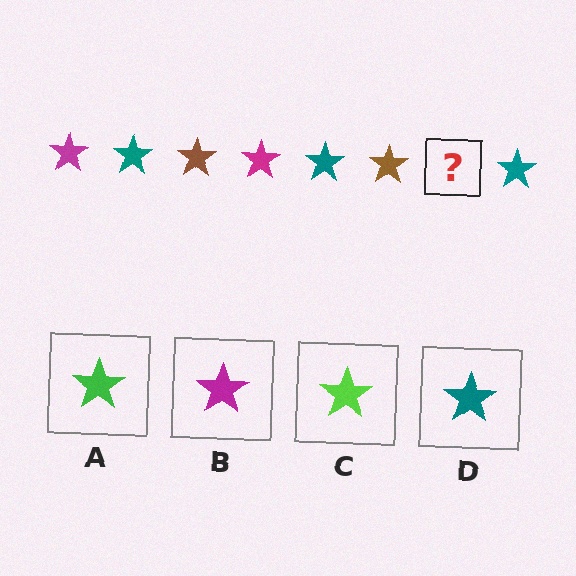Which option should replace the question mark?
Option B.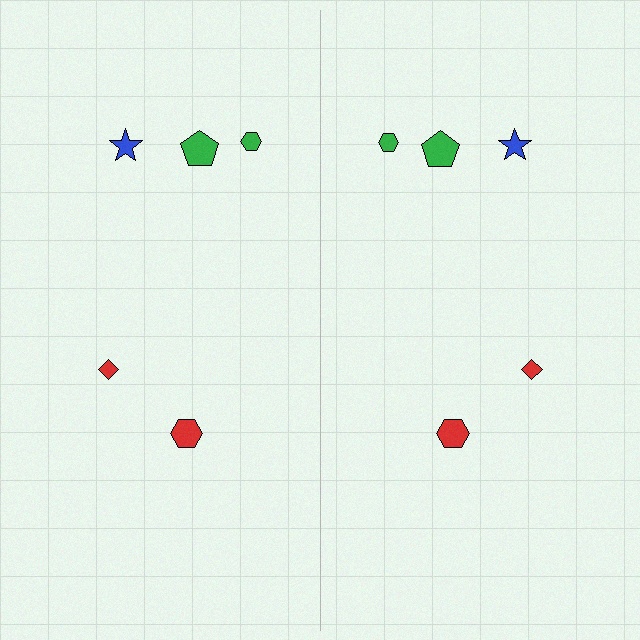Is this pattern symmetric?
Yes, this pattern has bilateral (reflection) symmetry.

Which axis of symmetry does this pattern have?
The pattern has a vertical axis of symmetry running through the center of the image.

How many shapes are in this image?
There are 10 shapes in this image.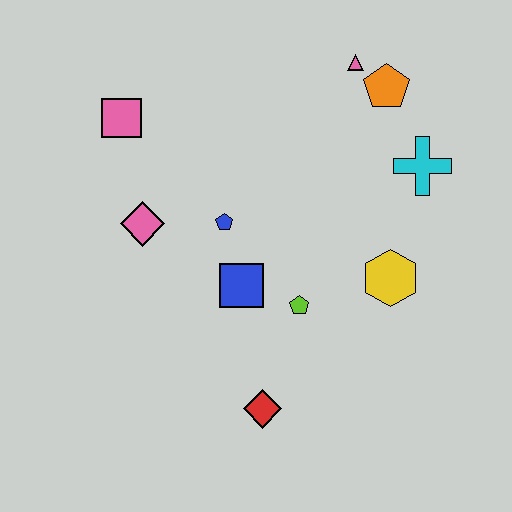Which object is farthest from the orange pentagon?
The red diamond is farthest from the orange pentagon.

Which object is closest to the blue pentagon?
The blue square is closest to the blue pentagon.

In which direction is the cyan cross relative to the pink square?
The cyan cross is to the right of the pink square.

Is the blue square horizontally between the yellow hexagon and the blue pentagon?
Yes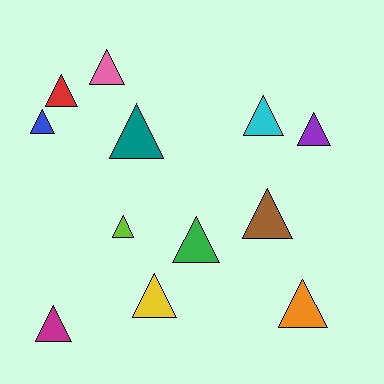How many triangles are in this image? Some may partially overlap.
There are 12 triangles.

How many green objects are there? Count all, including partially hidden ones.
There is 1 green object.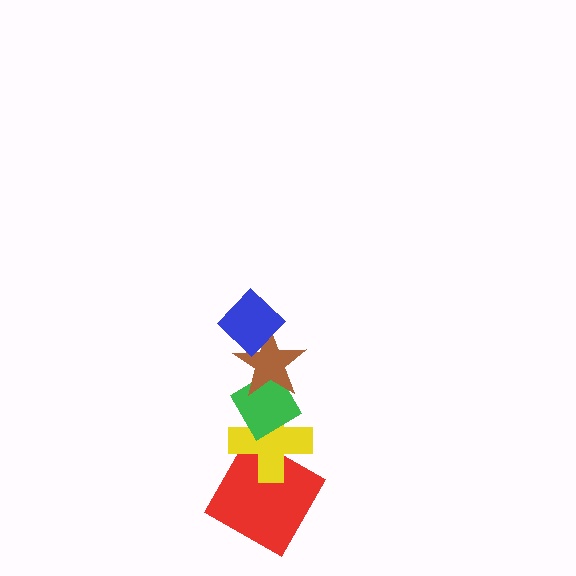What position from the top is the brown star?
The brown star is 2nd from the top.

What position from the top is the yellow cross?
The yellow cross is 4th from the top.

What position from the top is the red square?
The red square is 5th from the top.